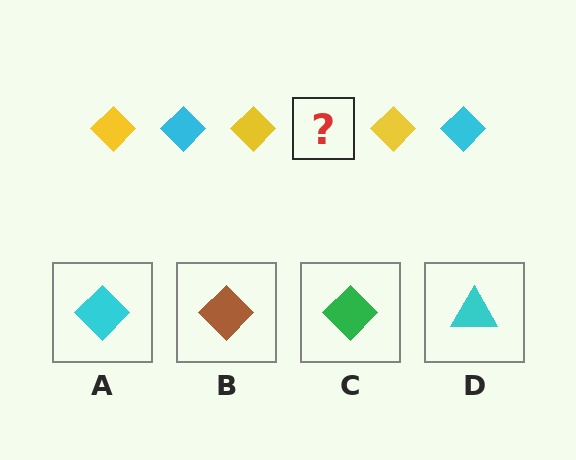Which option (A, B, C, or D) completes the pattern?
A.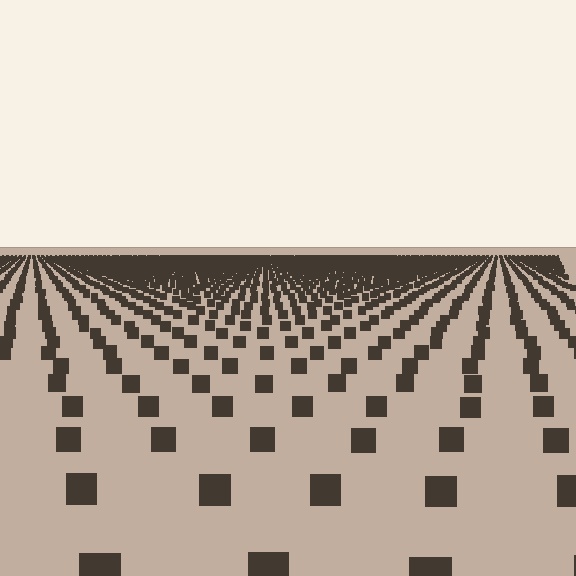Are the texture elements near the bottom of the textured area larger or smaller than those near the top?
Larger. Near the bottom, elements are closer to the viewer and appear at a bigger on-screen size.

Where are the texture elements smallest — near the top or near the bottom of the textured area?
Near the top.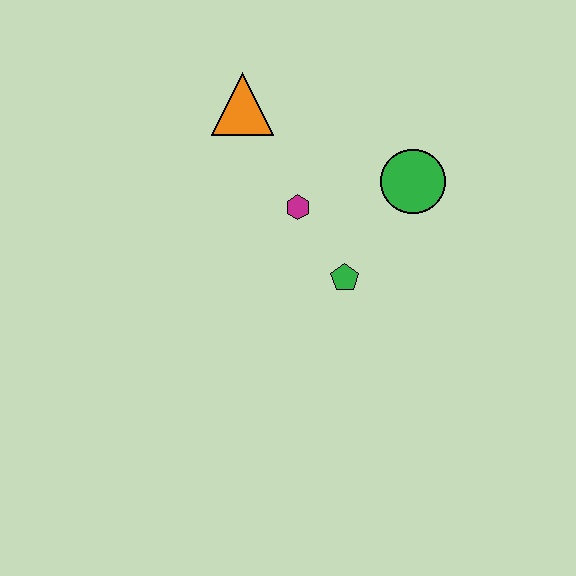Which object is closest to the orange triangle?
The magenta hexagon is closest to the orange triangle.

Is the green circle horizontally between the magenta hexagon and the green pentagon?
No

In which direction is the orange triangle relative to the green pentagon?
The orange triangle is above the green pentagon.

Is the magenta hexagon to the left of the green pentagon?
Yes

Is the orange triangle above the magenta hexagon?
Yes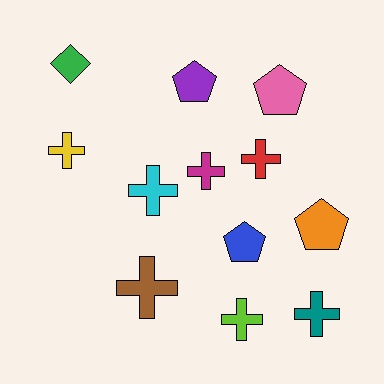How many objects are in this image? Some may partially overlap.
There are 12 objects.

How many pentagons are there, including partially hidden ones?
There are 4 pentagons.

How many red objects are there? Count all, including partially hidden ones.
There is 1 red object.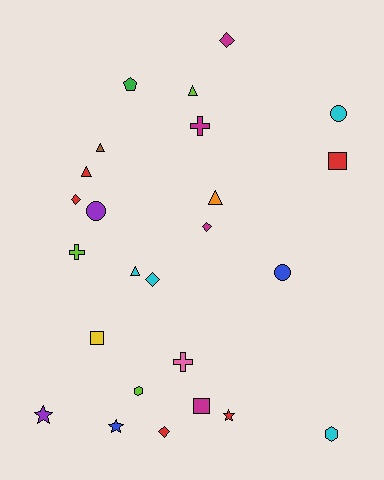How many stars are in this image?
There are 3 stars.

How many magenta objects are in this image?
There are 4 magenta objects.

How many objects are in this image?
There are 25 objects.